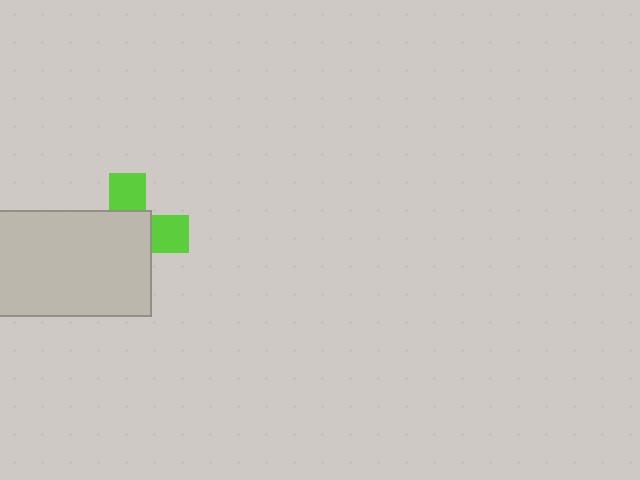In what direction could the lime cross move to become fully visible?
The lime cross could move toward the upper-right. That would shift it out from behind the light gray rectangle entirely.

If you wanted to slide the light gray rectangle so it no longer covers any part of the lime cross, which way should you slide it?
Slide it toward the lower-left — that is the most direct way to separate the two shapes.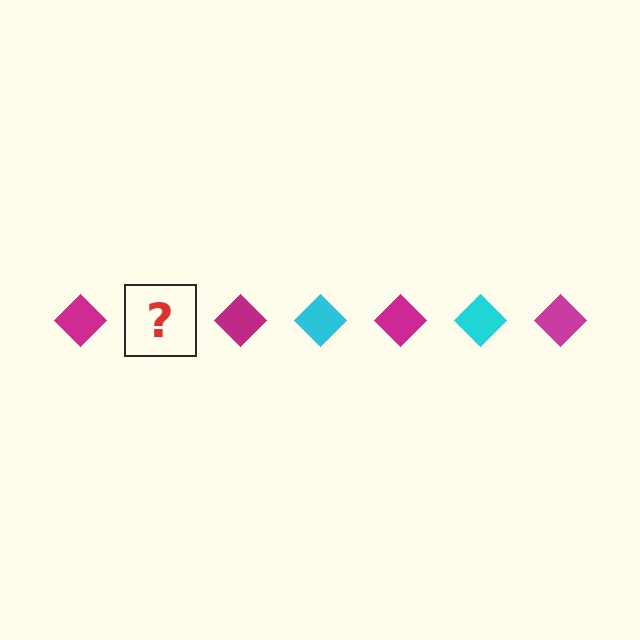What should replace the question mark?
The question mark should be replaced with a cyan diamond.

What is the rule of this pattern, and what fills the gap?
The rule is that the pattern cycles through magenta, cyan diamonds. The gap should be filled with a cyan diamond.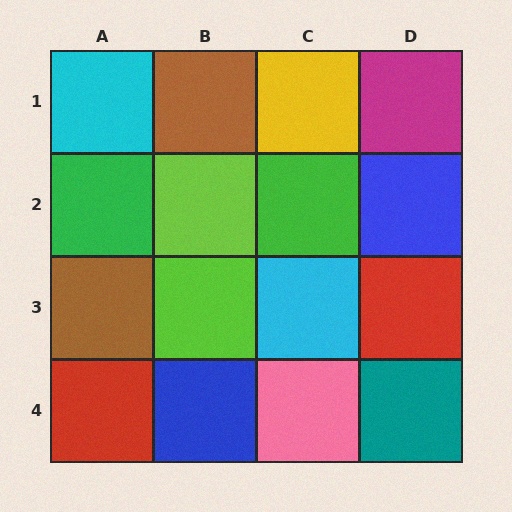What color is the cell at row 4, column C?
Pink.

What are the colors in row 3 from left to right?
Brown, lime, cyan, red.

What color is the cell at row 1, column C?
Yellow.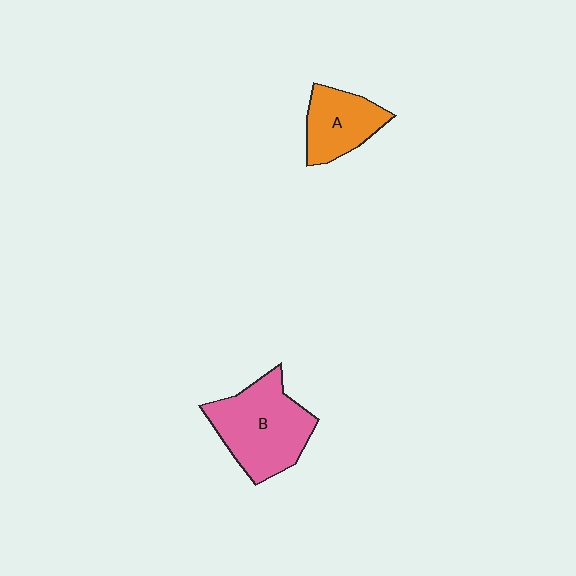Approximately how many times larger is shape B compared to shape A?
Approximately 1.6 times.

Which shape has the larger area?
Shape B (pink).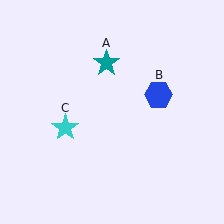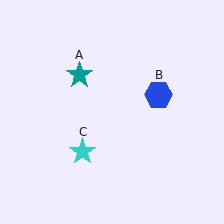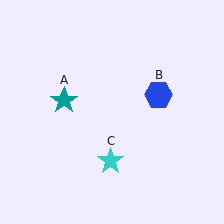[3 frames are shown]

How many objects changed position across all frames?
2 objects changed position: teal star (object A), cyan star (object C).